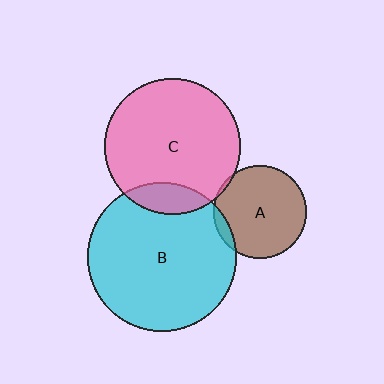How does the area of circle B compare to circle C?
Approximately 1.2 times.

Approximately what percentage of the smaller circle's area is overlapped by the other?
Approximately 5%.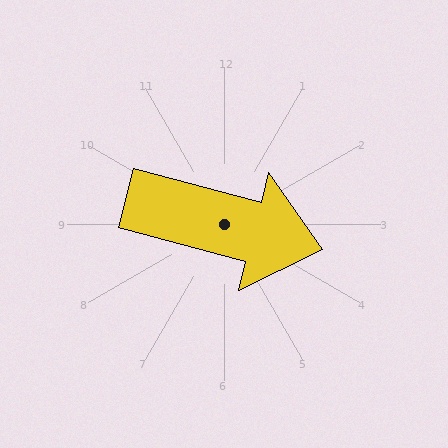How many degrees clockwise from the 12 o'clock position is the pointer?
Approximately 105 degrees.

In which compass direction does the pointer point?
East.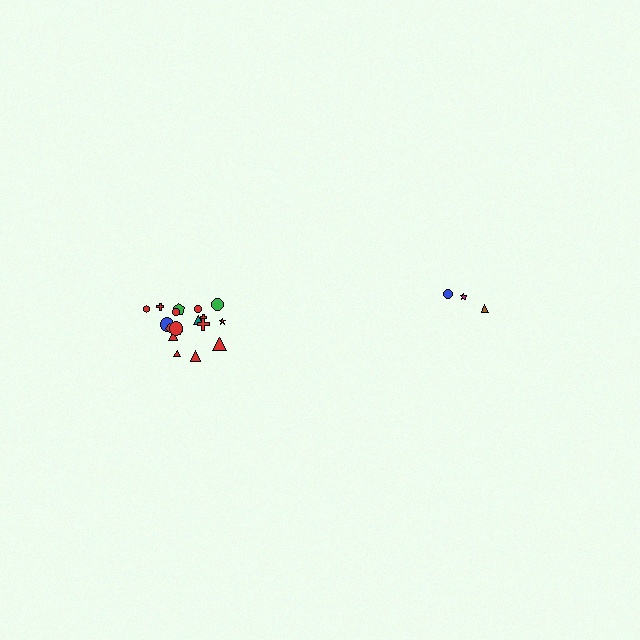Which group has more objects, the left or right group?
The left group.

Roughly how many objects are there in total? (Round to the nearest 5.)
Roughly 20 objects in total.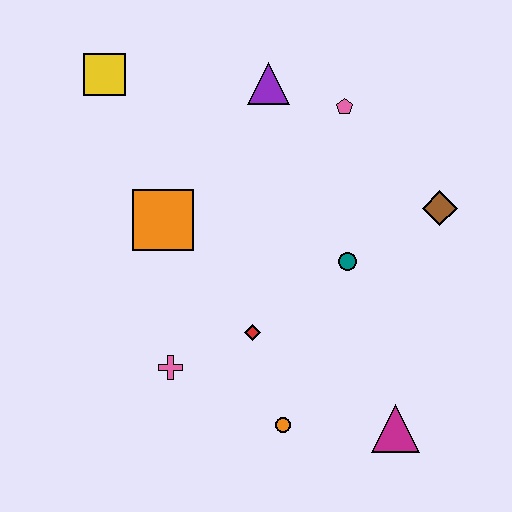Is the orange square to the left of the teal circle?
Yes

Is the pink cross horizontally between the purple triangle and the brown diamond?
No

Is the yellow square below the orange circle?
No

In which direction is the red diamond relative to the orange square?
The red diamond is below the orange square.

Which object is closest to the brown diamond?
The teal circle is closest to the brown diamond.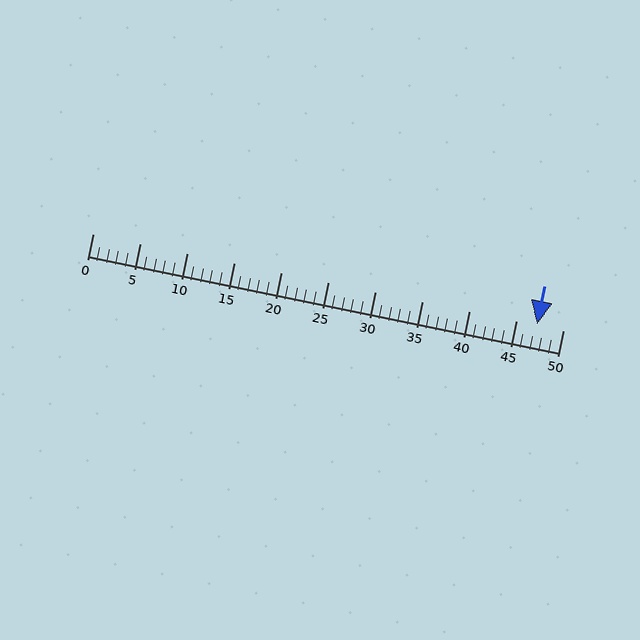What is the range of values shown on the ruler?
The ruler shows values from 0 to 50.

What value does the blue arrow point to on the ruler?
The blue arrow points to approximately 47.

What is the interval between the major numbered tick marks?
The major tick marks are spaced 5 units apart.